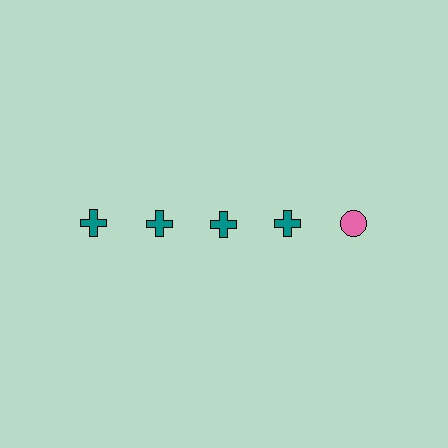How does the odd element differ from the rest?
It differs in both color (pink instead of teal) and shape (circle instead of cross).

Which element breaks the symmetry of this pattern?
The pink circle in the top row, rightmost column breaks the symmetry. All other shapes are teal crosses.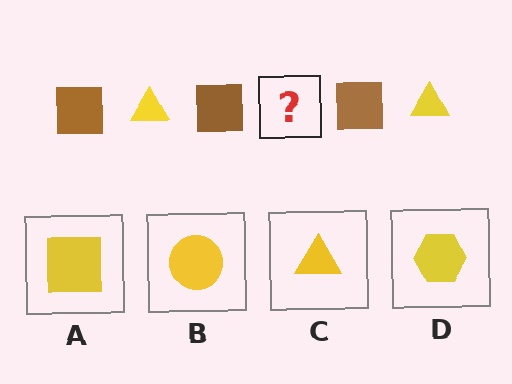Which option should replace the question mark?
Option C.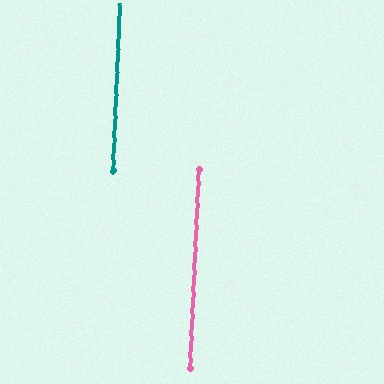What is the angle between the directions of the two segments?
Approximately 0 degrees.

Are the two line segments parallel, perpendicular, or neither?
Parallel — their directions differ by only 0.1°.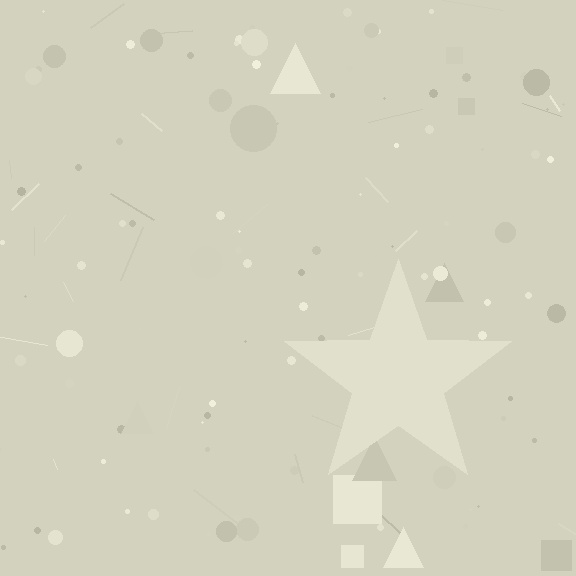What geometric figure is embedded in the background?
A star is embedded in the background.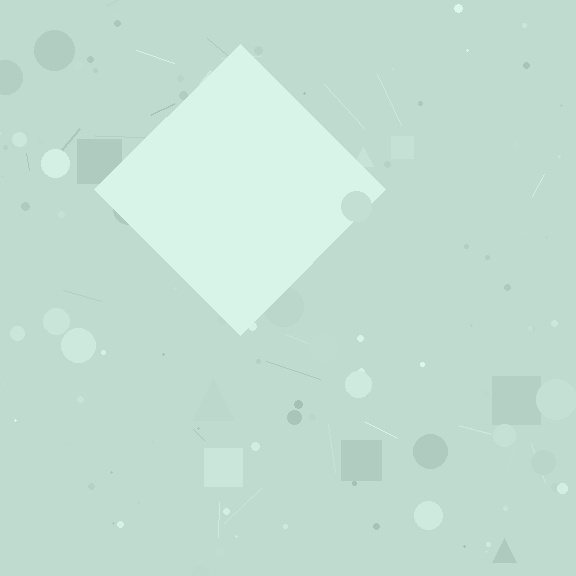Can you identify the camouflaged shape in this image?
The camouflaged shape is a diamond.